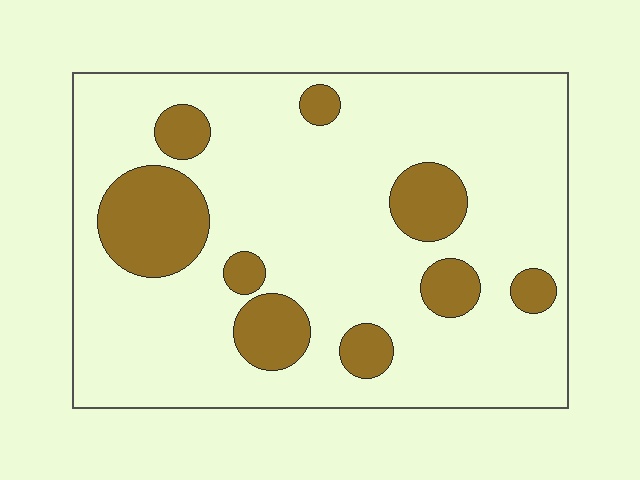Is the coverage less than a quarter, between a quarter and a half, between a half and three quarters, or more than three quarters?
Less than a quarter.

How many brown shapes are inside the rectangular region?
9.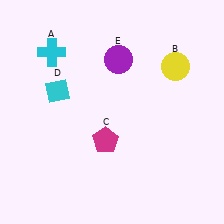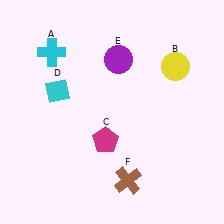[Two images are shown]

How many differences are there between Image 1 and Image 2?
There is 1 difference between the two images.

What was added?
A brown cross (F) was added in Image 2.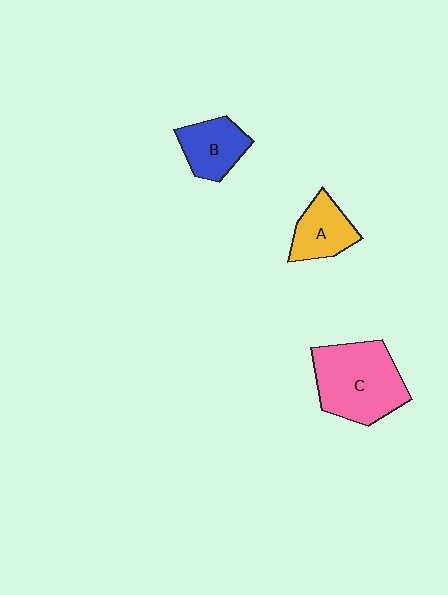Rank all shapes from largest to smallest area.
From largest to smallest: C (pink), B (blue), A (yellow).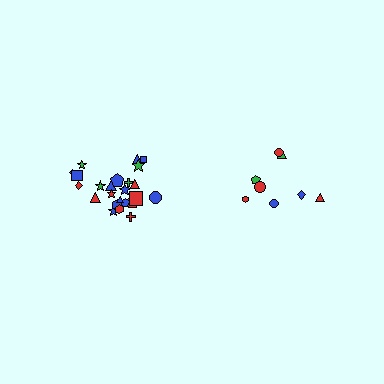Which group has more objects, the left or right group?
The left group.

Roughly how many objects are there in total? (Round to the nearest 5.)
Roughly 35 objects in total.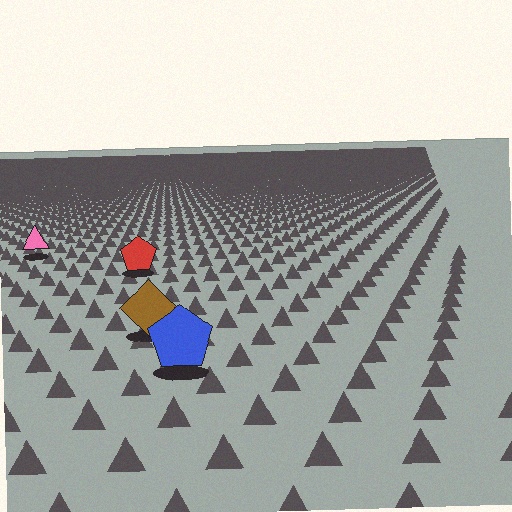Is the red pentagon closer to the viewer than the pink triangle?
Yes. The red pentagon is closer — you can tell from the texture gradient: the ground texture is coarser near it.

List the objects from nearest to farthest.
From nearest to farthest: the blue pentagon, the brown diamond, the red pentagon, the pink triangle.